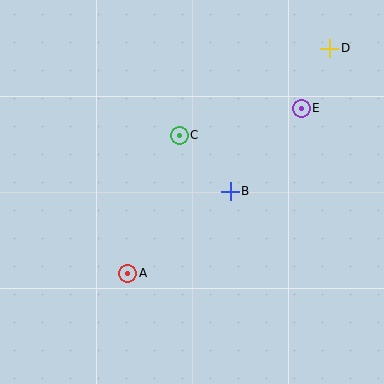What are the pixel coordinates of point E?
Point E is at (301, 108).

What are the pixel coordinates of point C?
Point C is at (179, 135).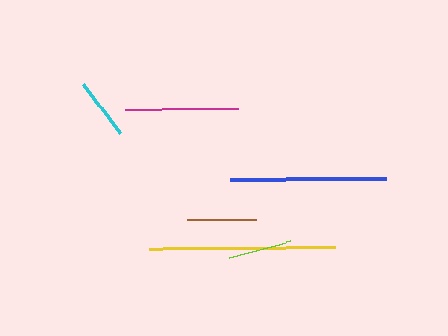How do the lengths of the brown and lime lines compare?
The brown and lime lines are approximately the same length.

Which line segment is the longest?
The yellow line is the longest at approximately 186 pixels.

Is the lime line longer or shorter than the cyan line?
The lime line is longer than the cyan line.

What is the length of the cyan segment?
The cyan segment is approximately 61 pixels long.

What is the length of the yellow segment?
The yellow segment is approximately 186 pixels long.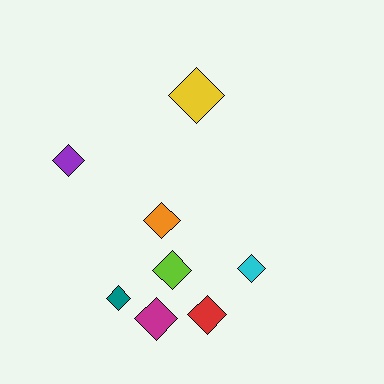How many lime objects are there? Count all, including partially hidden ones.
There is 1 lime object.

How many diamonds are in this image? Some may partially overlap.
There are 8 diamonds.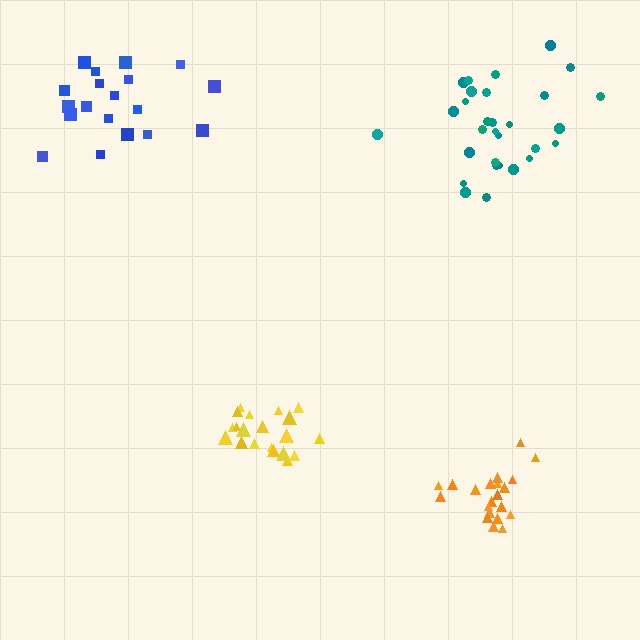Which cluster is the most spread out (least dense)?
Teal.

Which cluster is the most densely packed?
Yellow.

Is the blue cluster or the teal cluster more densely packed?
Blue.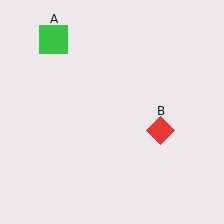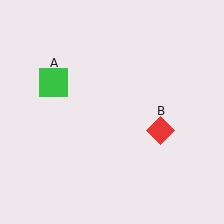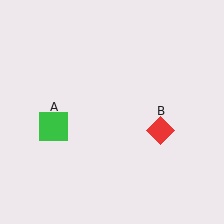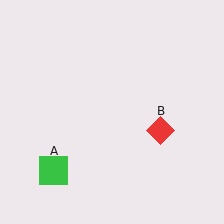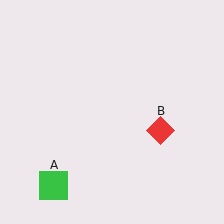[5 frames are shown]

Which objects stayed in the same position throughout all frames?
Red diamond (object B) remained stationary.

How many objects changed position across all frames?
1 object changed position: green square (object A).